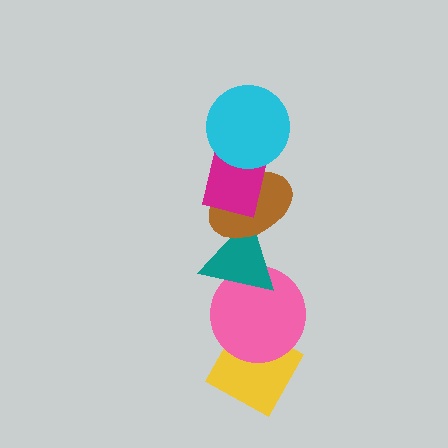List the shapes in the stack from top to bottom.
From top to bottom: the cyan circle, the magenta rectangle, the brown ellipse, the teal triangle, the pink circle, the yellow diamond.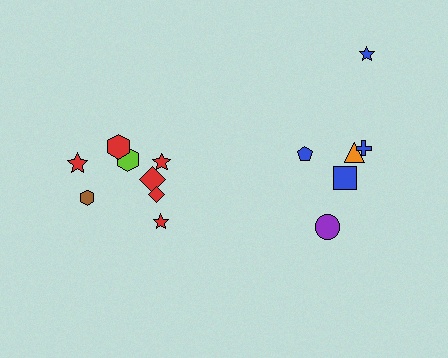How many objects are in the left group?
There are 8 objects.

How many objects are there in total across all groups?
There are 14 objects.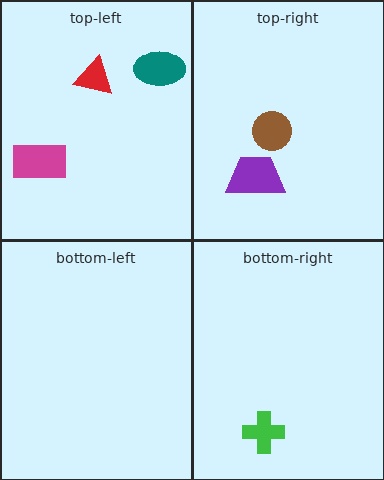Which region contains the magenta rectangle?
The top-left region.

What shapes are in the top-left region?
The red triangle, the magenta rectangle, the teal ellipse.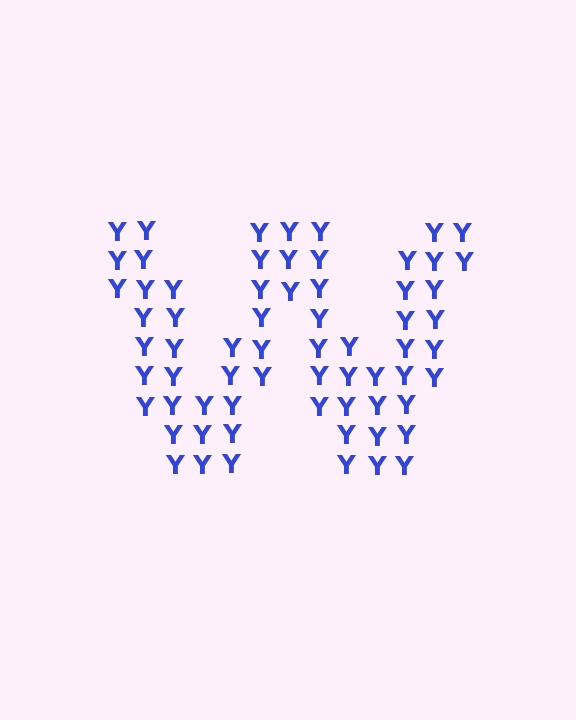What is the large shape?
The large shape is the letter W.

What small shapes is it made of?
It is made of small letter Y's.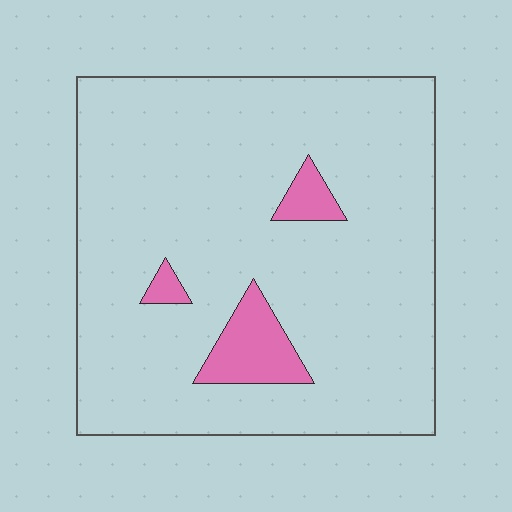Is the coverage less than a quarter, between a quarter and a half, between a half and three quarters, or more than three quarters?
Less than a quarter.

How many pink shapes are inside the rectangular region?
3.